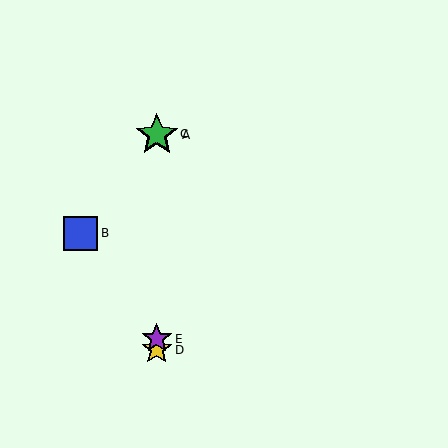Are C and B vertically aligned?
No, C is at x≈157 and B is at x≈81.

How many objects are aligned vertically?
4 objects (A, C, D, E) are aligned vertically.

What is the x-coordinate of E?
Object E is at x≈157.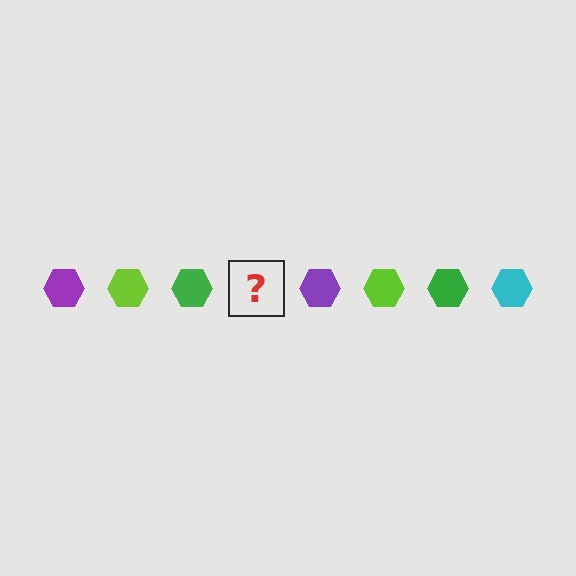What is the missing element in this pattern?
The missing element is a cyan hexagon.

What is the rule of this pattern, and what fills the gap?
The rule is that the pattern cycles through purple, lime, green, cyan hexagons. The gap should be filled with a cyan hexagon.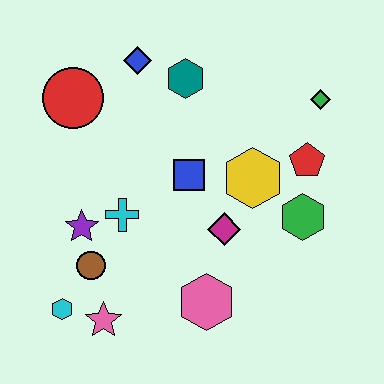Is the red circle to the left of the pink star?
Yes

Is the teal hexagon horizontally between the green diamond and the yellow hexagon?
No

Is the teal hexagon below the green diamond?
No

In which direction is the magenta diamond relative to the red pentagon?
The magenta diamond is to the left of the red pentagon.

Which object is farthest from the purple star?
The green diamond is farthest from the purple star.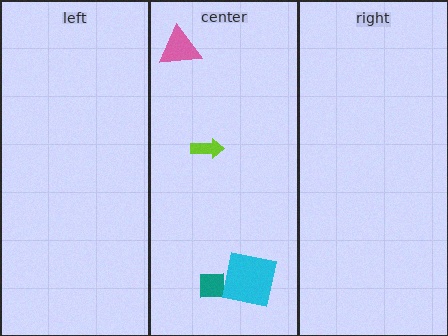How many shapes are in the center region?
4.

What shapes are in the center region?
The lime arrow, the teal square, the pink triangle, the cyan square.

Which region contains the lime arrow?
The center region.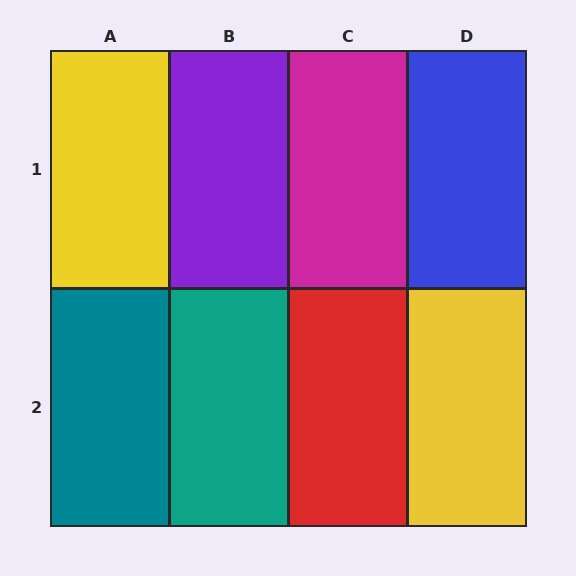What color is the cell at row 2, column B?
Teal.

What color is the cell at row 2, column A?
Teal.